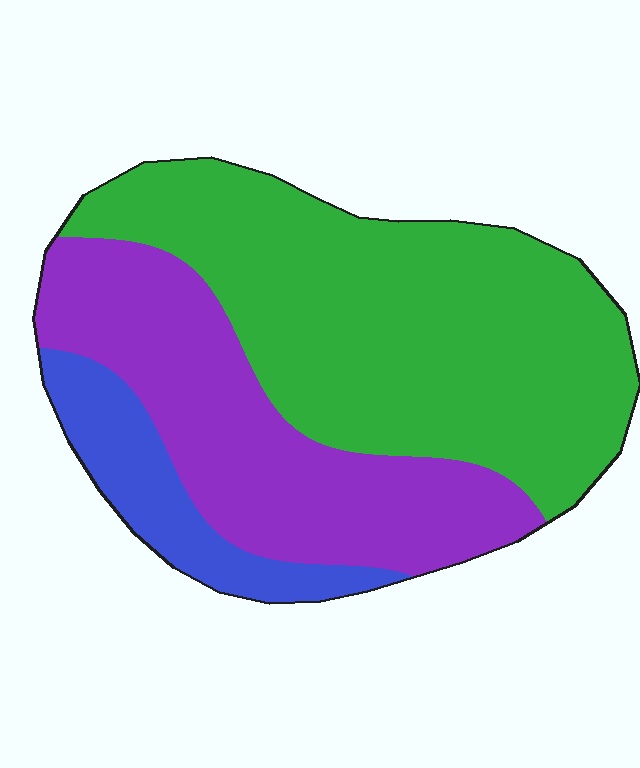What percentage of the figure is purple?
Purple covers around 35% of the figure.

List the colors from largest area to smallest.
From largest to smallest: green, purple, blue.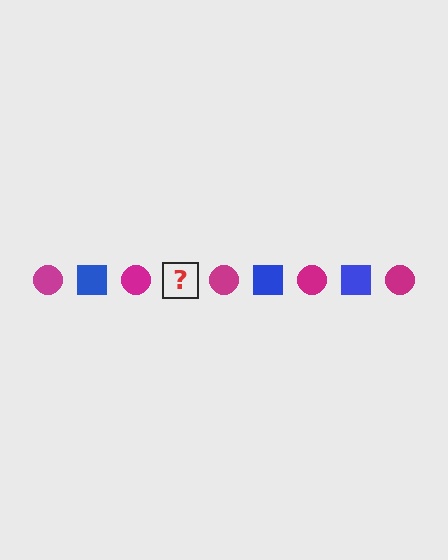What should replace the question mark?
The question mark should be replaced with a blue square.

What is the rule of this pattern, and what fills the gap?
The rule is that the pattern alternates between magenta circle and blue square. The gap should be filled with a blue square.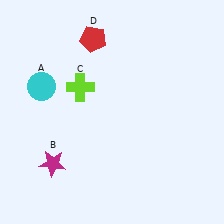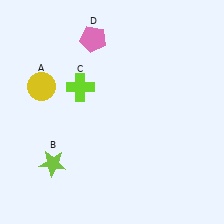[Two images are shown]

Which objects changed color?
A changed from cyan to yellow. B changed from magenta to lime. D changed from red to pink.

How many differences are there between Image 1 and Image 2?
There are 3 differences between the two images.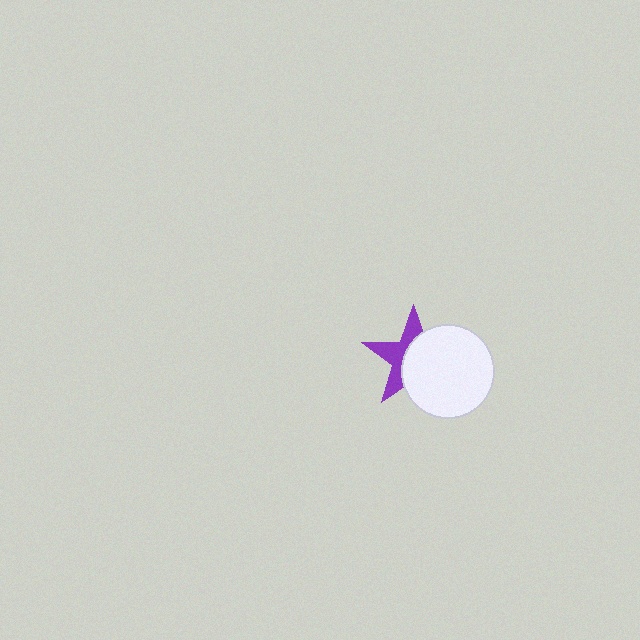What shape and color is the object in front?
The object in front is a white circle.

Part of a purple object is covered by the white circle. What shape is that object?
It is a star.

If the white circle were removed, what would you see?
You would see the complete purple star.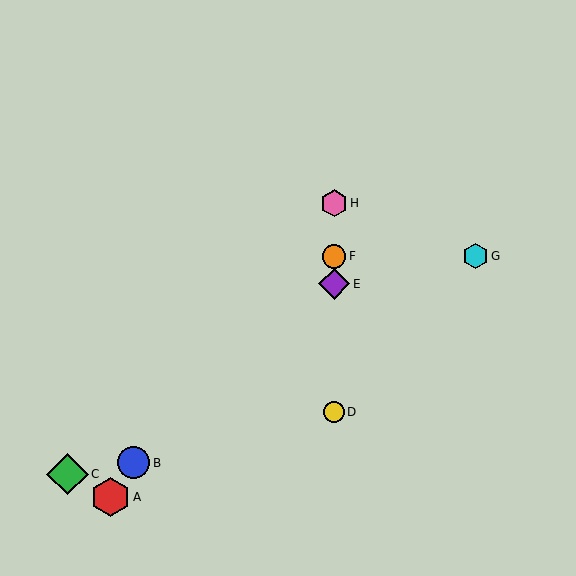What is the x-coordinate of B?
Object B is at x≈134.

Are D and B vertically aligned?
No, D is at x≈334 and B is at x≈134.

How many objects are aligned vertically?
4 objects (D, E, F, H) are aligned vertically.